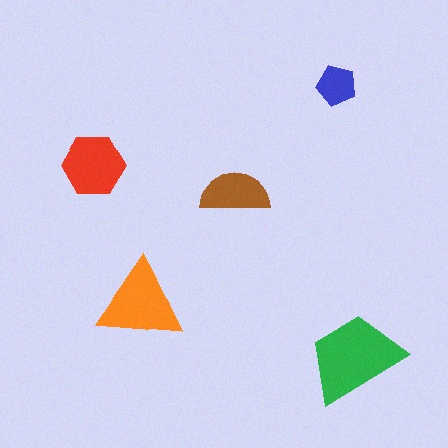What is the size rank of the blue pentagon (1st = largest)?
5th.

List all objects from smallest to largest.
The blue pentagon, the brown semicircle, the red hexagon, the orange triangle, the green trapezoid.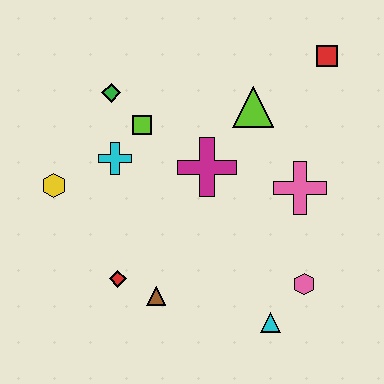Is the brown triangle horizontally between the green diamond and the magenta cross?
Yes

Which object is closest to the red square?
The lime triangle is closest to the red square.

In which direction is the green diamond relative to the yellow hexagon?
The green diamond is above the yellow hexagon.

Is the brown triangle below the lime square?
Yes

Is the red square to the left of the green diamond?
No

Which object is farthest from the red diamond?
The red square is farthest from the red diamond.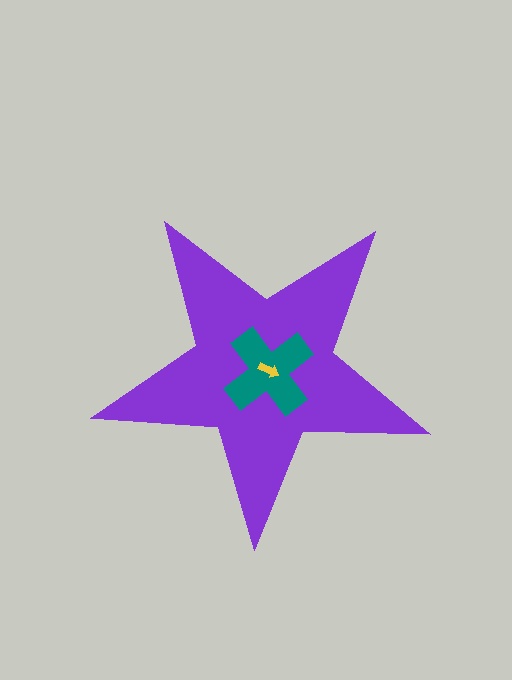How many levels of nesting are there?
3.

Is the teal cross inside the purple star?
Yes.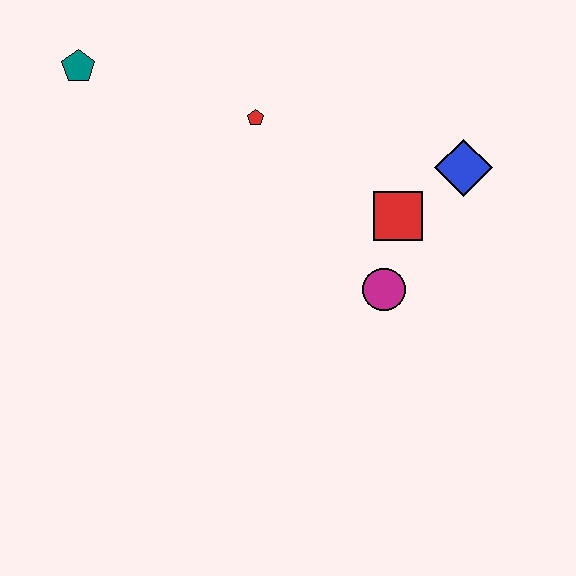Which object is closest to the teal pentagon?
The red pentagon is closest to the teal pentagon.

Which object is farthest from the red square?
The teal pentagon is farthest from the red square.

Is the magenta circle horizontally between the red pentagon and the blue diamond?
Yes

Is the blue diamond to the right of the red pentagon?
Yes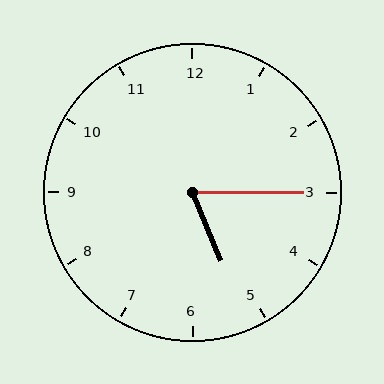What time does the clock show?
5:15.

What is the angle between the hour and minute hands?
Approximately 68 degrees.